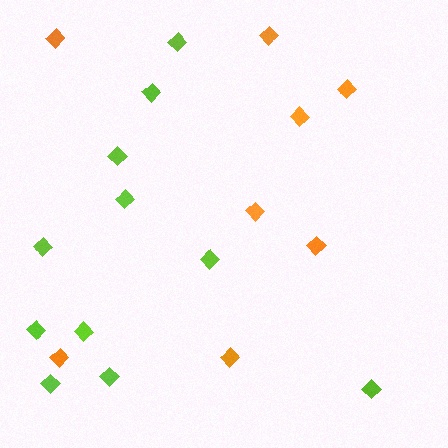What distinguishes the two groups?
There are 2 groups: one group of lime diamonds (11) and one group of orange diamonds (8).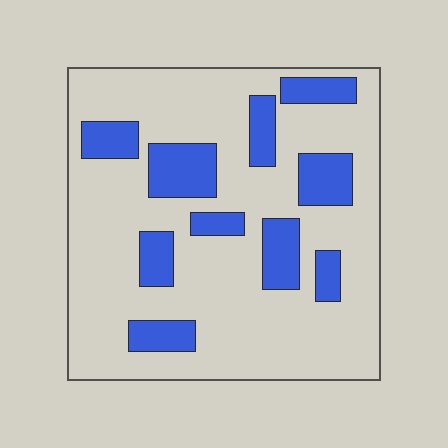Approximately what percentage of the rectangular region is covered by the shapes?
Approximately 25%.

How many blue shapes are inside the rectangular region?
10.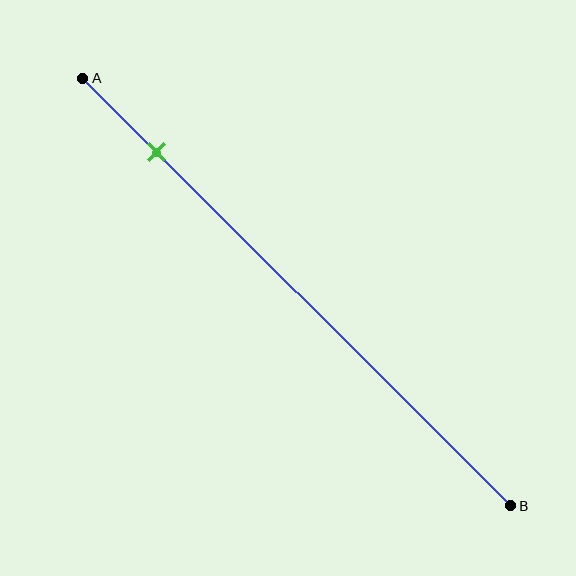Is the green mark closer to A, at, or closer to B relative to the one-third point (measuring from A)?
The green mark is closer to point A than the one-third point of segment AB.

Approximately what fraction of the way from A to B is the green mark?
The green mark is approximately 15% of the way from A to B.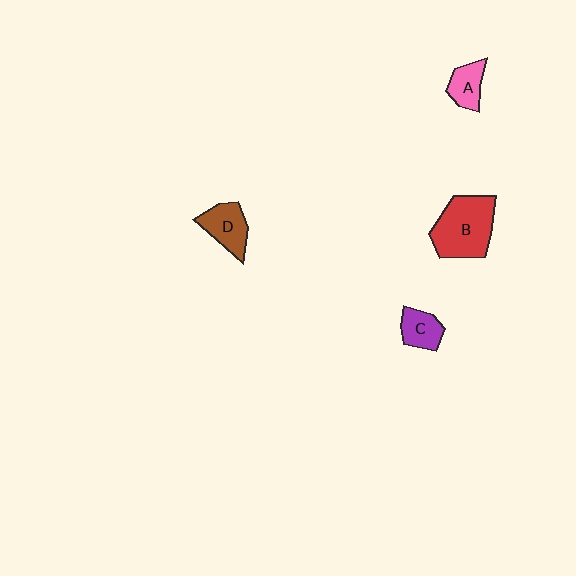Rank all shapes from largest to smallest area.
From largest to smallest: B (red), D (brown), C (purple), A (pink).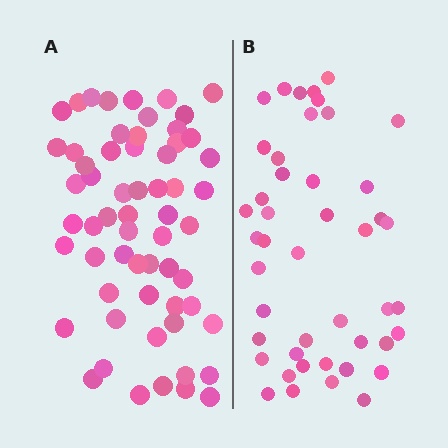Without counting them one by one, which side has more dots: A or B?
Region A (the left region) has more dots.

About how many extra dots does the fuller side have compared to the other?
Region A has approximately 15 more dots than region B.